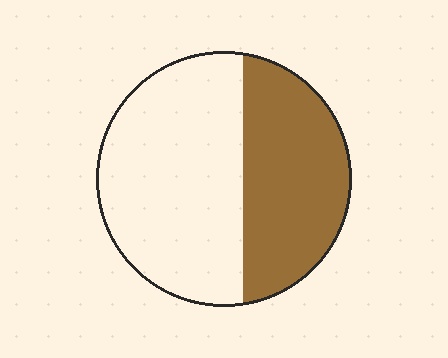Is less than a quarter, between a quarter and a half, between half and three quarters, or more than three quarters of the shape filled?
Between a quarter and a half.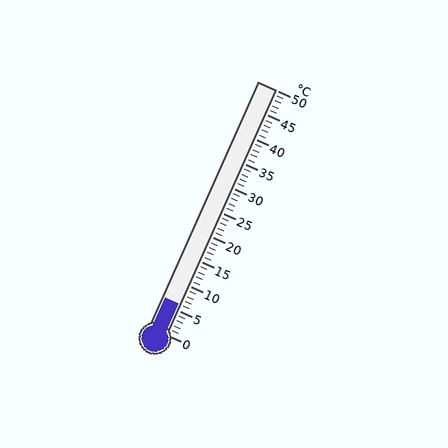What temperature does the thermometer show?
The thermometer shows approximately 6°C.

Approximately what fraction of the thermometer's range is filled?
The thermometer is filled to approximately 10% of its range.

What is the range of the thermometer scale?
The thermometer scale ranges from 0°C to 50°C.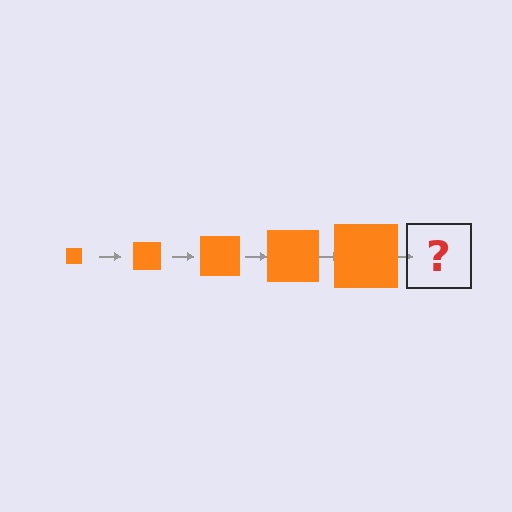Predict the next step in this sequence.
The next step is an orange square, larger than the previous one.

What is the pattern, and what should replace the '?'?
The pattern is that the square gets progressively larger each step. The '?' should be an orange square, larger than the previous one.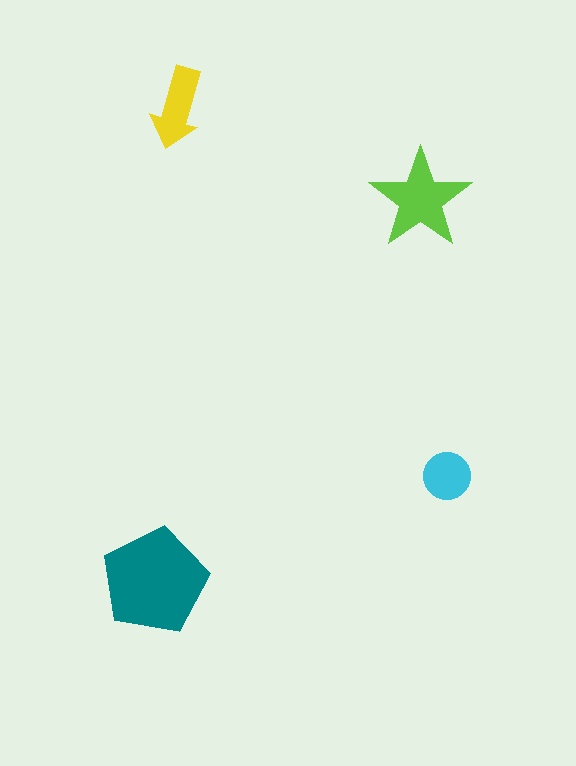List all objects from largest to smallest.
The teal pentagon, the lime star, the yellow arrow, the cyan circle.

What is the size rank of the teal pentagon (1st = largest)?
1st.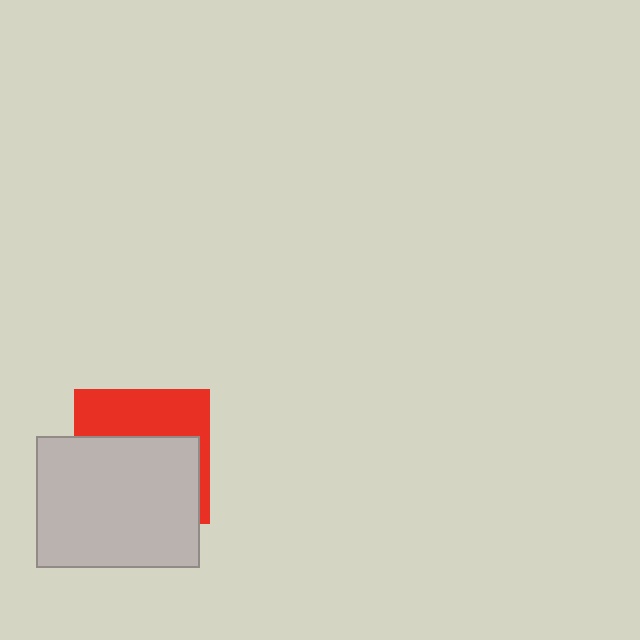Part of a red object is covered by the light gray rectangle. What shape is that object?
It is a square.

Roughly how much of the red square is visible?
A small part of it is visible (roughly 39%).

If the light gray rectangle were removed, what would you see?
You would see the complete red square.